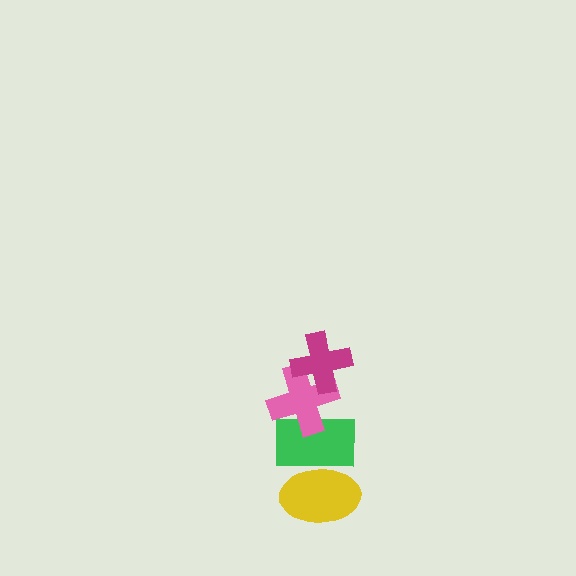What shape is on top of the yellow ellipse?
The green rectangle is on top of the yellow ellipse.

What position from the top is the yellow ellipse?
The yellow ellipse is 4th from the top.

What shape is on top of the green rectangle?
The pink cross is on top of the green rectangle.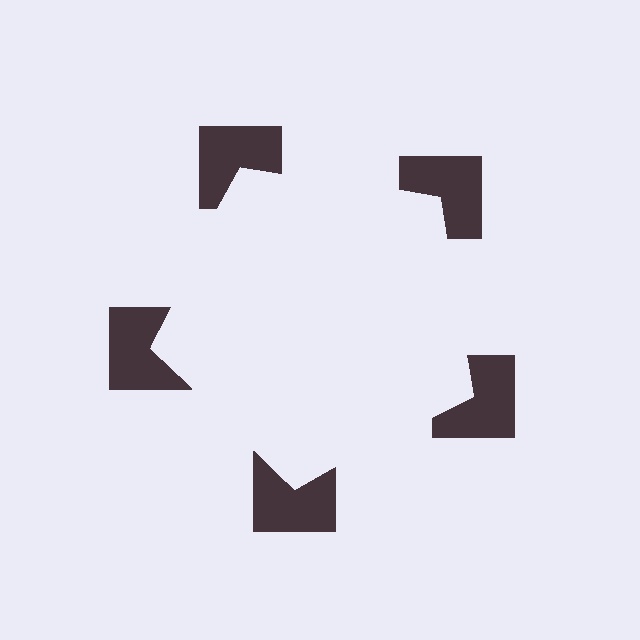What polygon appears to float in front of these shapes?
An illusory pentagon — its edges are inferred from the aligned wedge cuts in the notched squares, not physically drawn.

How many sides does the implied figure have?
5 sides.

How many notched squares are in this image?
There are 5 — one at each vertex of the illusory pentagon.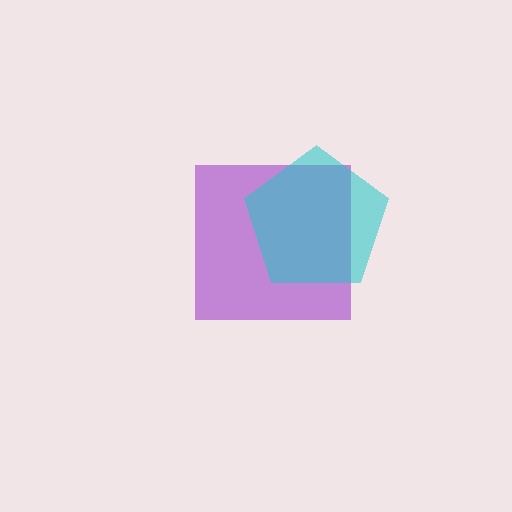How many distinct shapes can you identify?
There are 2 distinct shapes: a purple square, a cyan pentagon.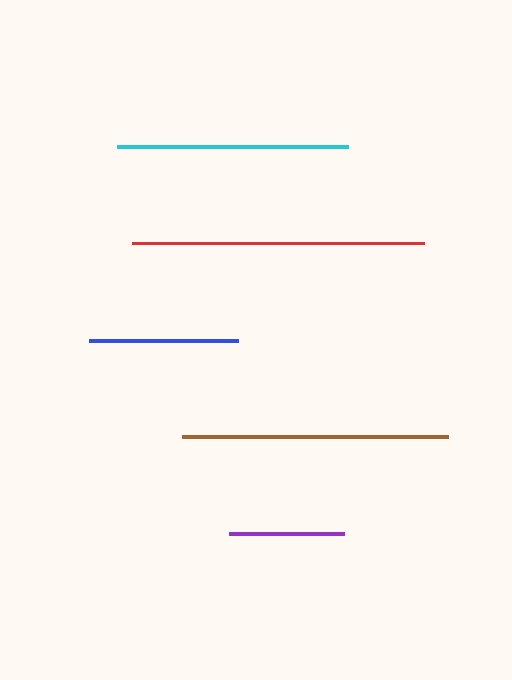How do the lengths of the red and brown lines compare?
The red and brown lines are approximately the same length.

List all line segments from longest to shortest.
From longest to shortest: red, brown, cyan, blue, purple.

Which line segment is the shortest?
The purple line is the shortest at approximately 115 pixels.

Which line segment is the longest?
The red line is the longest at approximately 292 pixels.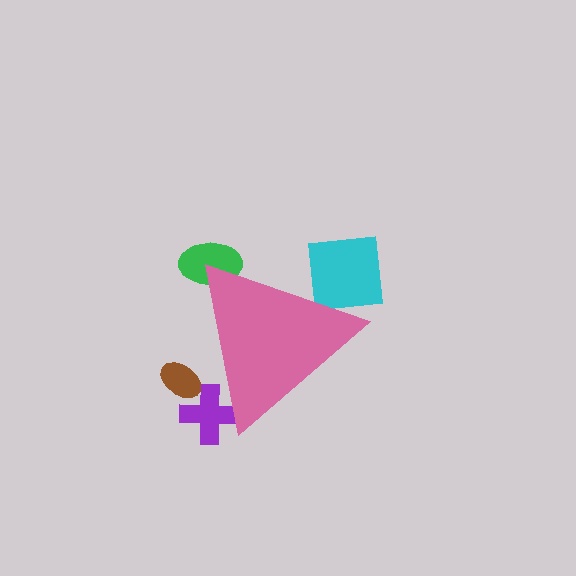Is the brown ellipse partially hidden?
Yes, the brown ellipse is partially hidden behind the pink triangle.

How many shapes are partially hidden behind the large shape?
4 shapes are partially hidden.